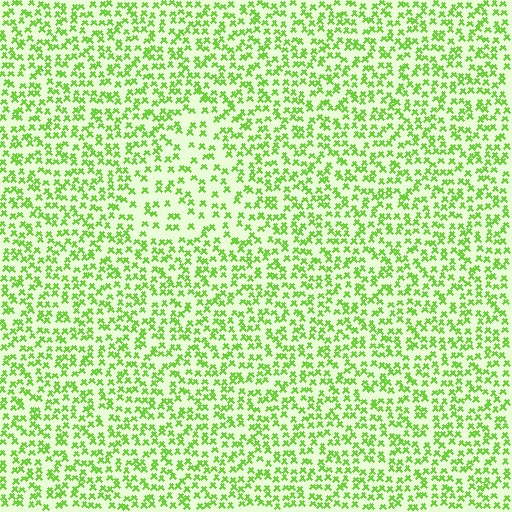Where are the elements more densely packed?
The elements are more densely packed outside the triangle boundary.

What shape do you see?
I see a triangle.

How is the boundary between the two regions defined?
The boundary is defined by a change in element density (approximately 1.7x ratio). All elements are the same color, size, and shape.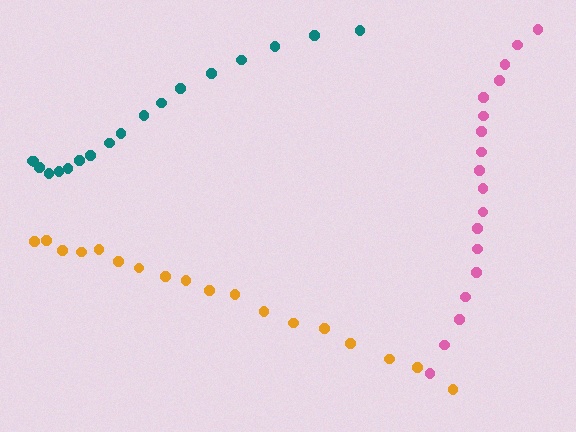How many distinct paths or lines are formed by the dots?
There are 3 distinct paths.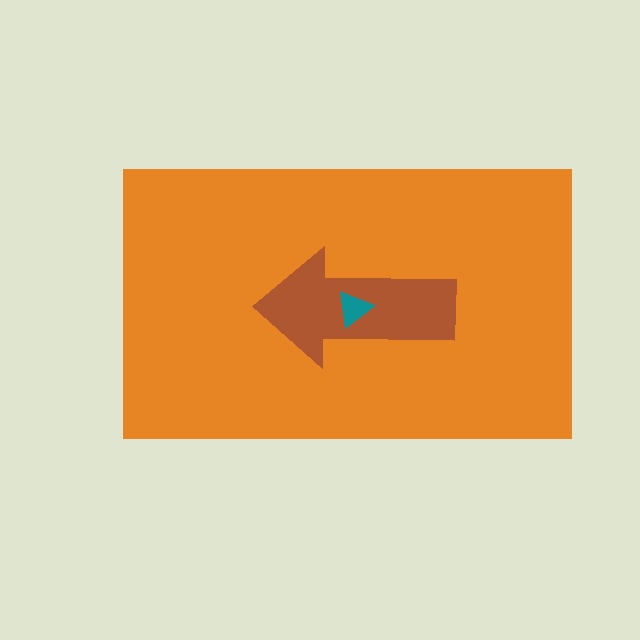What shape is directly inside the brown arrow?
The teal triangle.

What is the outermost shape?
The orange rectangle.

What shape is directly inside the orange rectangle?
The brown arrow.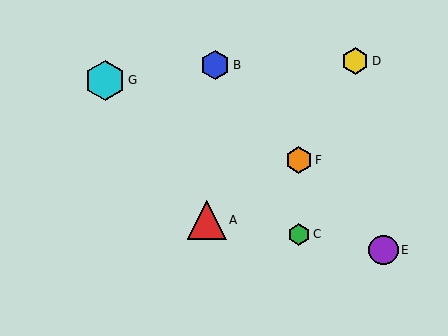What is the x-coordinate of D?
Object D is at x≈355.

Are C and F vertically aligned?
Yes, both are at x≈299.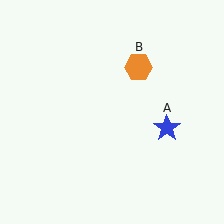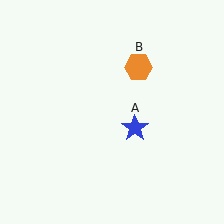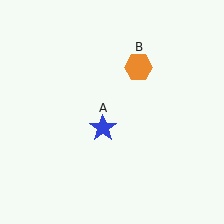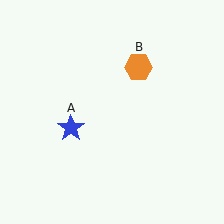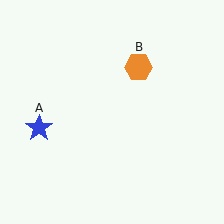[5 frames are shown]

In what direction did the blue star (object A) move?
The blue star (object A) moved left.